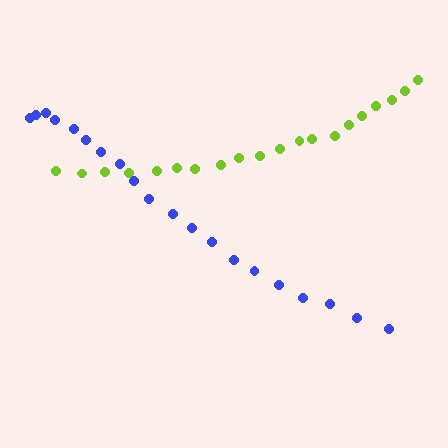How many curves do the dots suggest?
There are 2 distinct paths.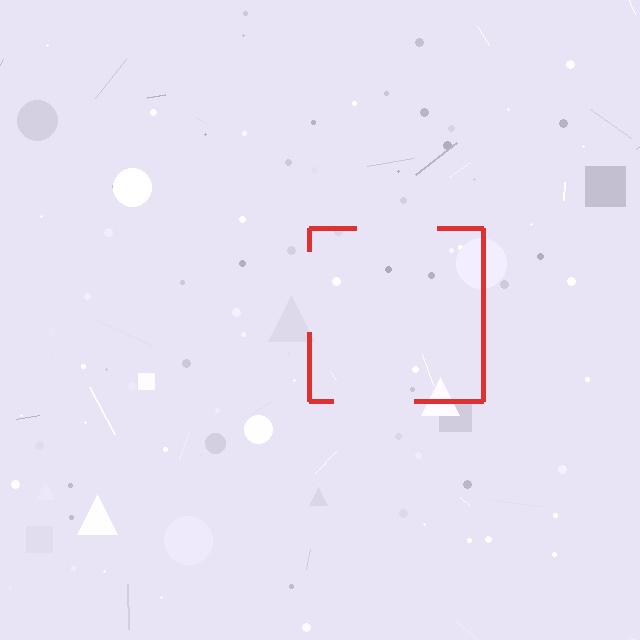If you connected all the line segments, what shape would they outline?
They would outline a square.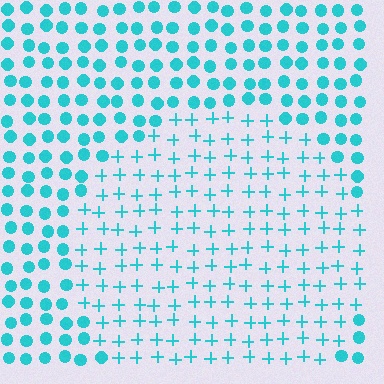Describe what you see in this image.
The image is filled with small cyan elements arranged in a uniform grid. A circle-shaped region contains plus signs, while the surrounding area contains circles. The boundary is defined purely by the change in element shape.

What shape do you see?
I see a circle.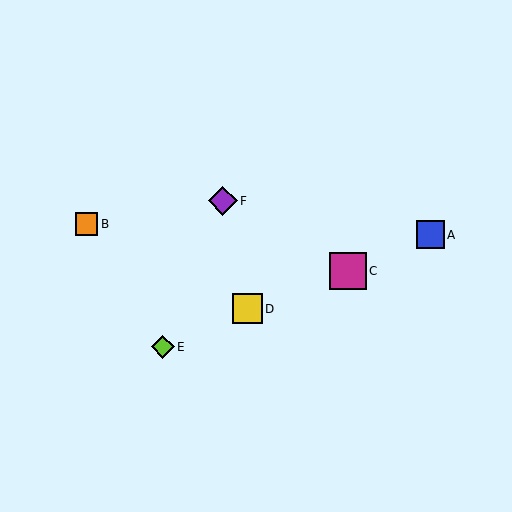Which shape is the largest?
The magenta square (labeled C) is the largest.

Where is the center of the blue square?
The center of the blue square is at (430, 235).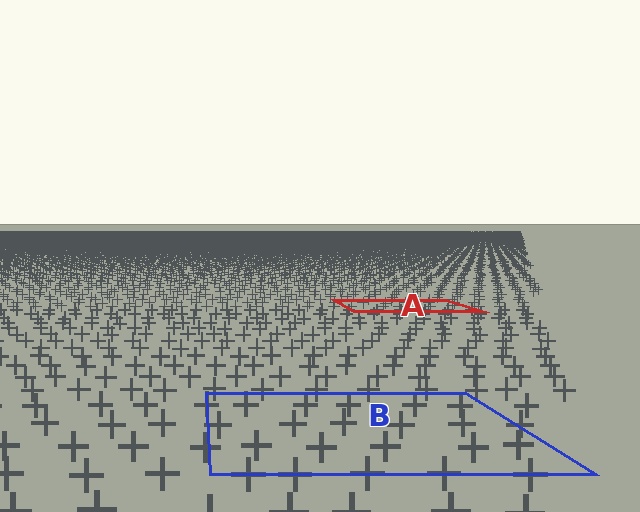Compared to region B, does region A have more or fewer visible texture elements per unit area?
Region A has more texture elements per unit area — they are packed more densely because it is farther away.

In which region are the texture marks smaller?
The texture marks are smaller in region A, because it is farther away.